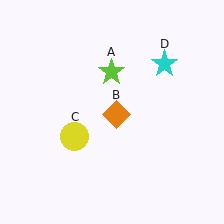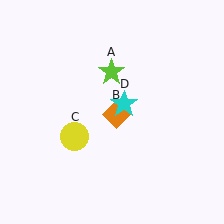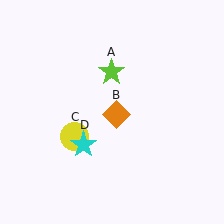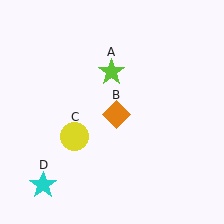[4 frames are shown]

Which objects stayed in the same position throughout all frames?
Lime star (object A) and orange diamond (object B) and yellow circle (object C) remained stationary.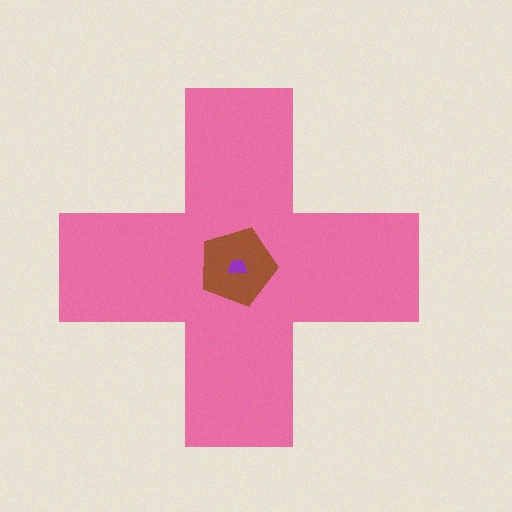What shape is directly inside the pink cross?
The brown pentagon.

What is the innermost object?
The purple trapezoid.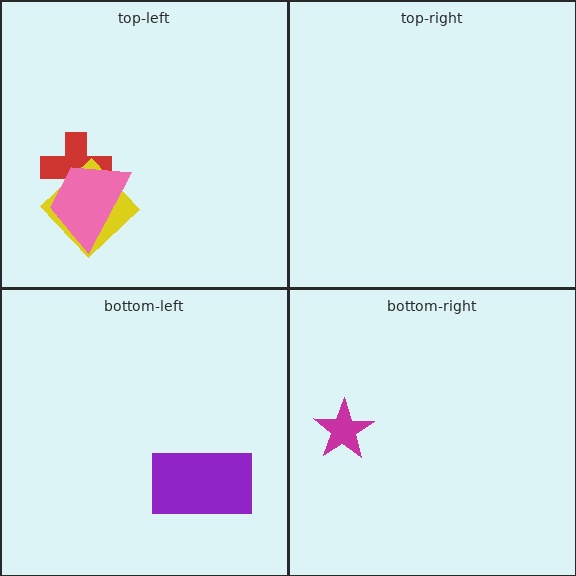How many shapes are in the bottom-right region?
1.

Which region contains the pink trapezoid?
The top-left region.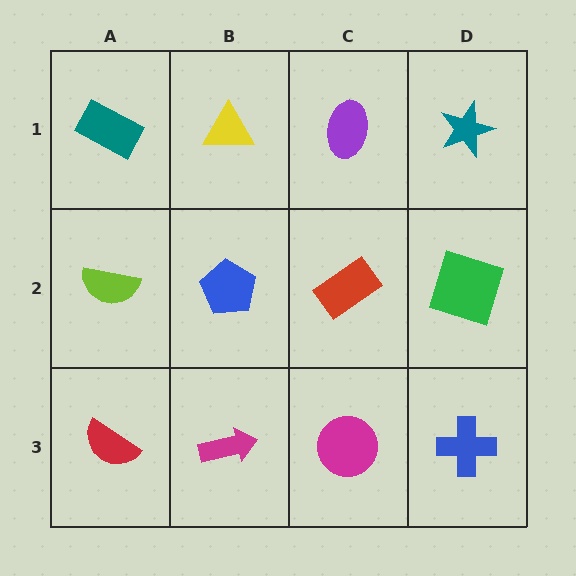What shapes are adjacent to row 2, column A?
A teal rectangle (row 1, column A), a red semicircle (row 3, column A), a blue pentagon (row 2, column B).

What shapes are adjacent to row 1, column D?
A green square (row 2, column D), a purple ellipse (row 1, column C).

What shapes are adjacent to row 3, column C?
A red rectangle (row 2, column C), a magenta arrow (row 3, column B), a blue cross (row 3, column D).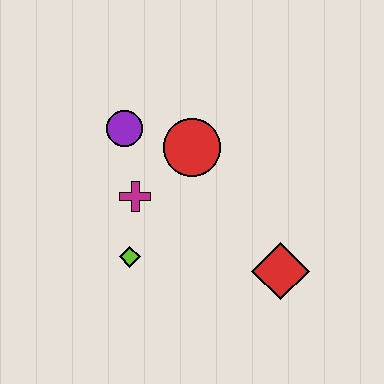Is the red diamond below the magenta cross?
Yes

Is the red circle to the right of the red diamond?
No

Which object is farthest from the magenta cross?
The red diamond is farthest from the magenta cross.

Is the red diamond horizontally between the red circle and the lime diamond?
No